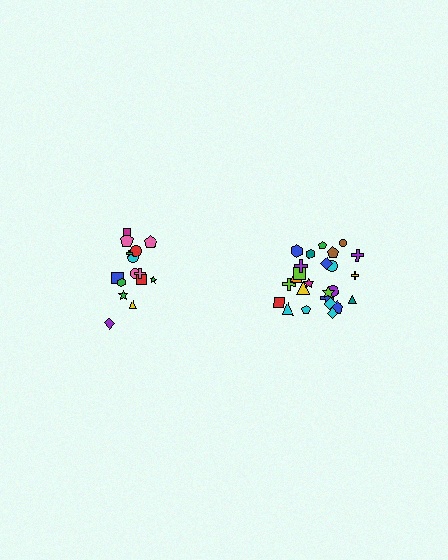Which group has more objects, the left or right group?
The right group.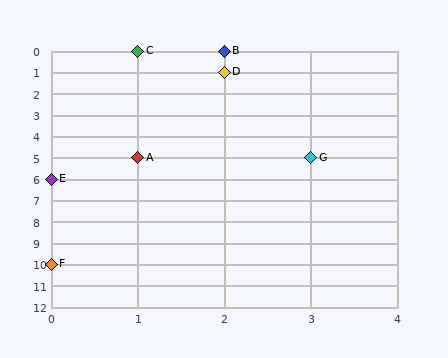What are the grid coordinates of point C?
Point C is at grid coordinates (1, 0).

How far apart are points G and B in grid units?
Points G and B are 1 column and 5 rows apart (about 5.1 grid units diagonally).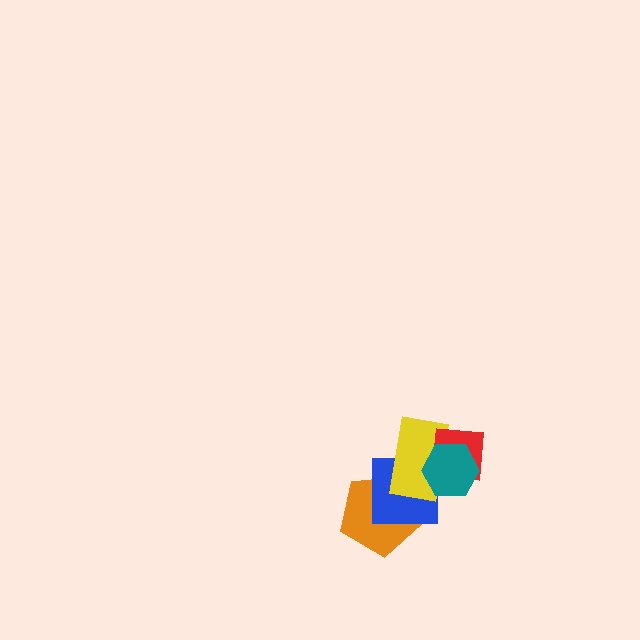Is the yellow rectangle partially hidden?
Yes, it is partially covered by another shape.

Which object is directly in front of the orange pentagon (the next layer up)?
The blue square is directly in front of the orange pentagon.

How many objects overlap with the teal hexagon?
3 objects overlap with the teal hexagon.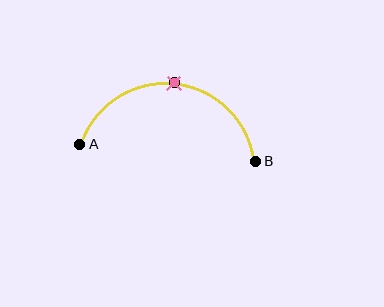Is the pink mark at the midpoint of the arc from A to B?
Yes. The pink mark lies on the arc at equal arc-length from both A and B — it is the arc midpoint.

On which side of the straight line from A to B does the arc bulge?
The arc bulges above the straight line connecting A and B.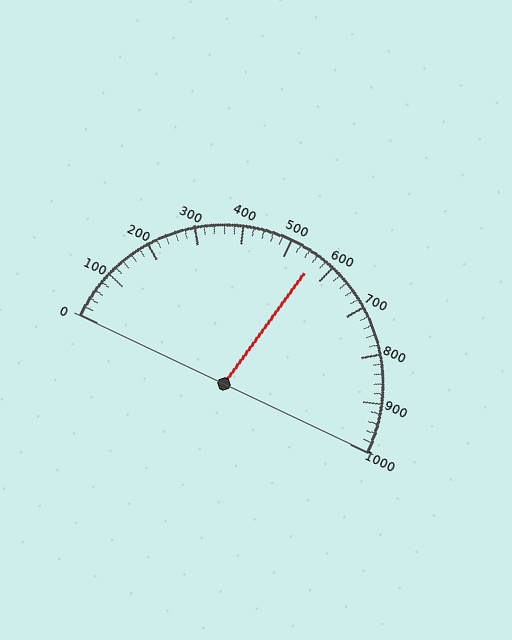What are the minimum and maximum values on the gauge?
The gauge ranges from 0 to 1000.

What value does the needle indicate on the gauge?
The needle indicates approximately 560.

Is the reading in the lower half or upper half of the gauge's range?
The reading is in the upper half of the range (0 to 1000).